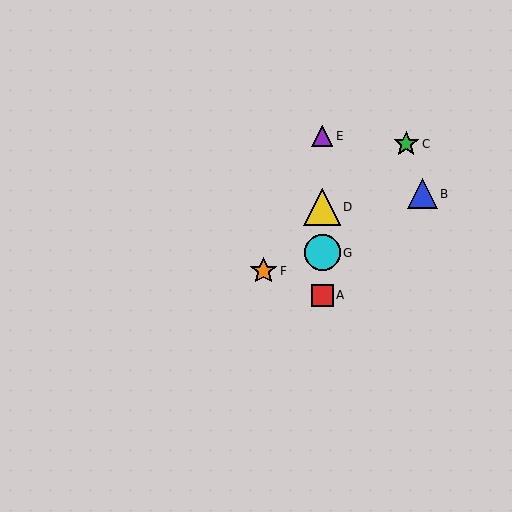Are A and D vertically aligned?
Yes, both are at x≈322.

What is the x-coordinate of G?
Object G is at x≈322.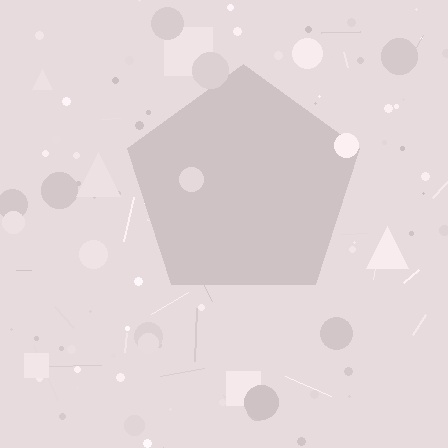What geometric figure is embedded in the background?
A pentagon is embedded in the background.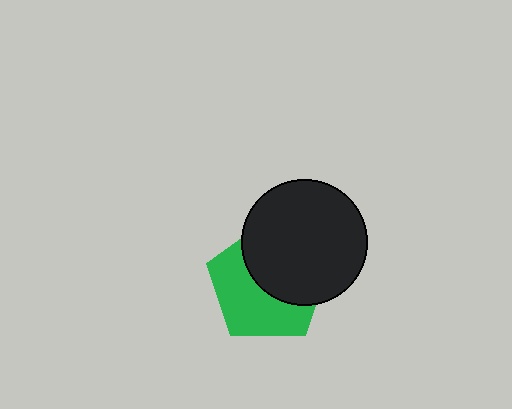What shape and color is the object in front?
The object in front is a black circle.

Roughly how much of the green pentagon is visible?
About half of it is visible (roughly 51%).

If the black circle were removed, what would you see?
You would see the complete green pentagon.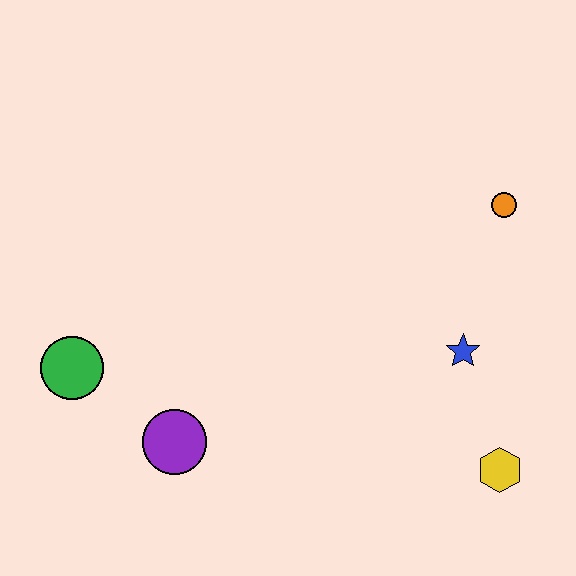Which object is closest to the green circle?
The purple circle is closest to the green circle.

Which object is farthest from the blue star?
The green circle is farthest from the blue star.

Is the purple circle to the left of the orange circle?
Yes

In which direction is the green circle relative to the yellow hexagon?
The green circle is to the left of the yellow hexagon.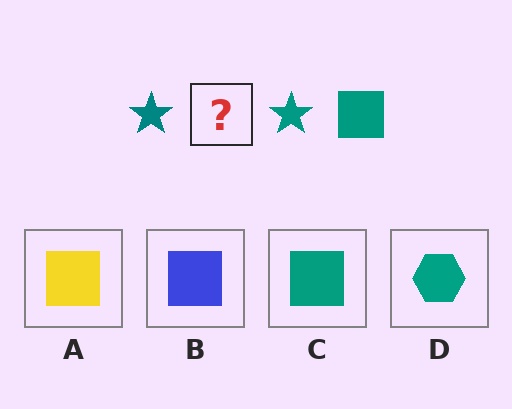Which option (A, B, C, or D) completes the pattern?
C.